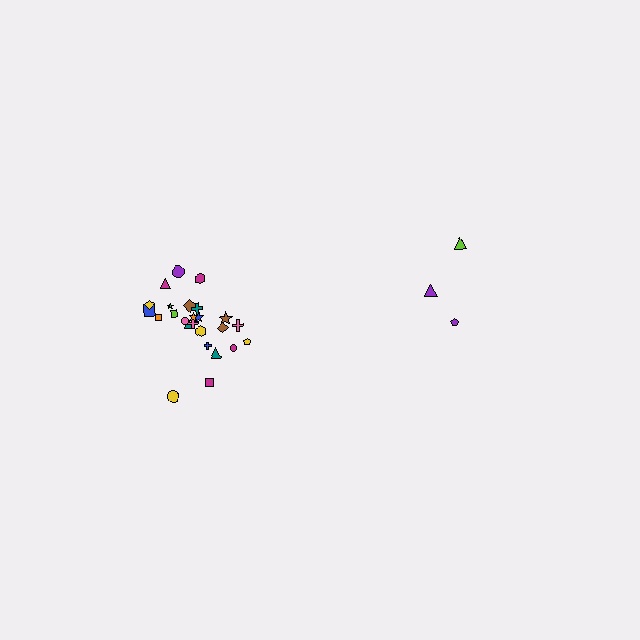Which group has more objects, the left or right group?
The left group.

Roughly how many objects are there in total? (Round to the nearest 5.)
Roughly 30 objects in total.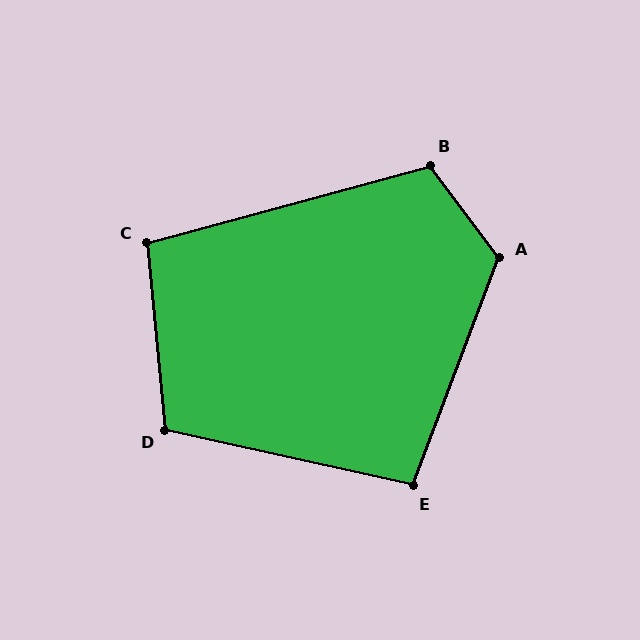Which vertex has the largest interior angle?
A, at approximately 123 degrees.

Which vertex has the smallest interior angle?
E, at approximately 98 degrees.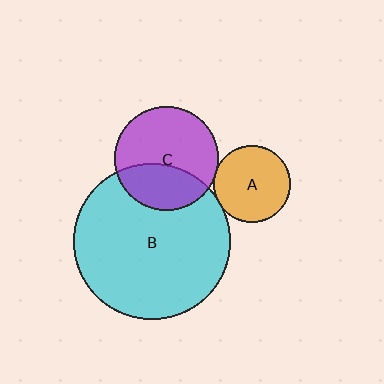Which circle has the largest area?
Circle B (cyan).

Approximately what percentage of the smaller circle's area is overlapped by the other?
Approximately 5%.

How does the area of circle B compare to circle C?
Approximately 2.3 times.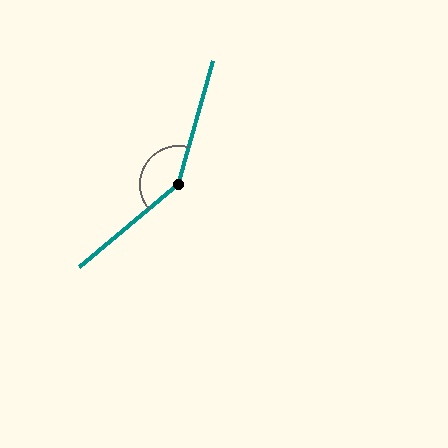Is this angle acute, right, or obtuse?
It is obtuse.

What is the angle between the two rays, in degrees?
Approximately 145 degrees.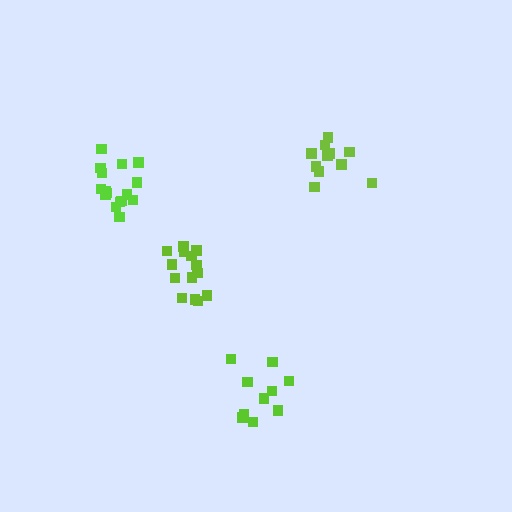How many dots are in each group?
Group 1: 15 dots, Group 2: 10 dots, Group 3: 12 dots, Group 4: 16 dots (53 total).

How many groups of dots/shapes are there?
There are 4 groups.